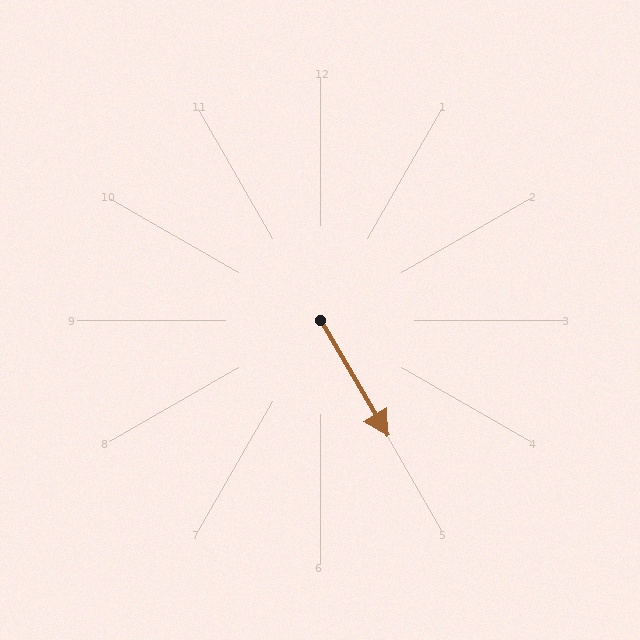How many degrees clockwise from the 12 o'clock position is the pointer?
Approximately 150 degrees.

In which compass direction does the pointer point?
Southeast.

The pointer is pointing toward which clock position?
Roughly 5 o'clock.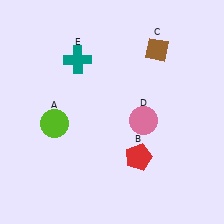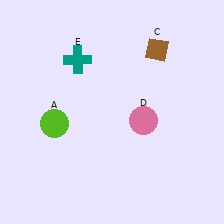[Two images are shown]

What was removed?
The red pentagon (B) was removed in Image 2.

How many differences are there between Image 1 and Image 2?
There is 1 difference between the two images.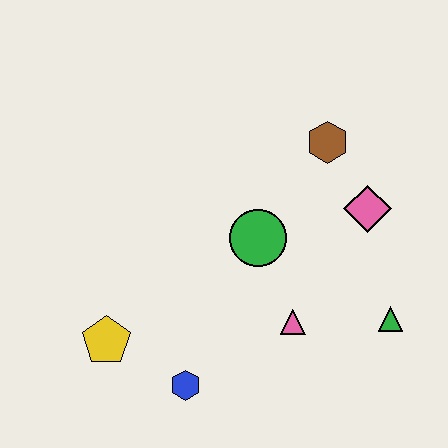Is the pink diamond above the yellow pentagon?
Yes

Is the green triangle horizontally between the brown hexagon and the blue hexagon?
No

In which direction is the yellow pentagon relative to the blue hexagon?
The yellow pentagon is to the left of the blue hexagon.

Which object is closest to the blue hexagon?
The yellow pentagon is closest to the blue hexagon.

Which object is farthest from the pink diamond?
The yellow pentagon is farthest from the pink diamond.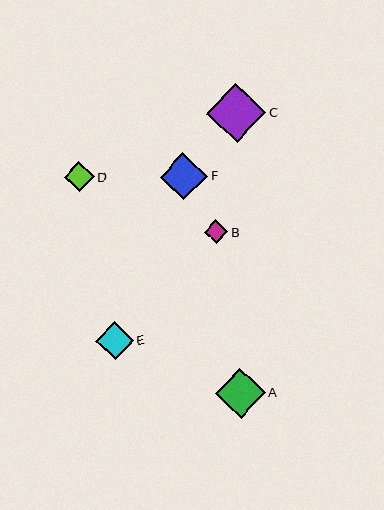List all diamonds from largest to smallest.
From largest to smallest: C, A, F, E, D, B.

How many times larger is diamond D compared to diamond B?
Diamond D is approximately 1.3 times the size of diamond B.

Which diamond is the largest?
Diamond C is the largest with a size of approximately 59 pixels.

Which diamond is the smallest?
Diamond B is the smallest with a size of approximately 23 pixels.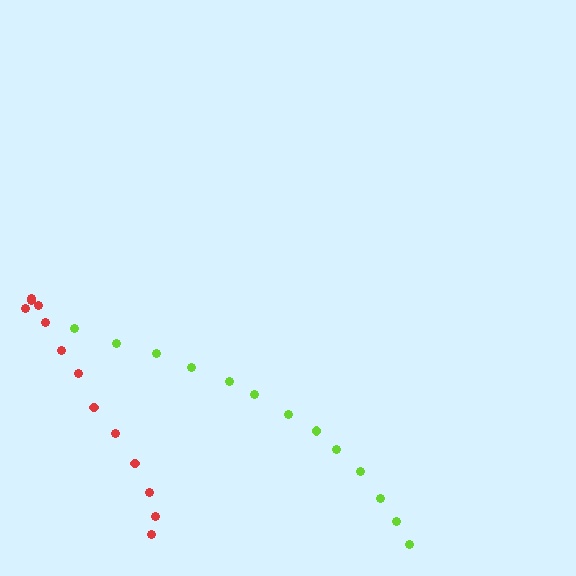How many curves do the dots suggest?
There are 2 distinct paths.